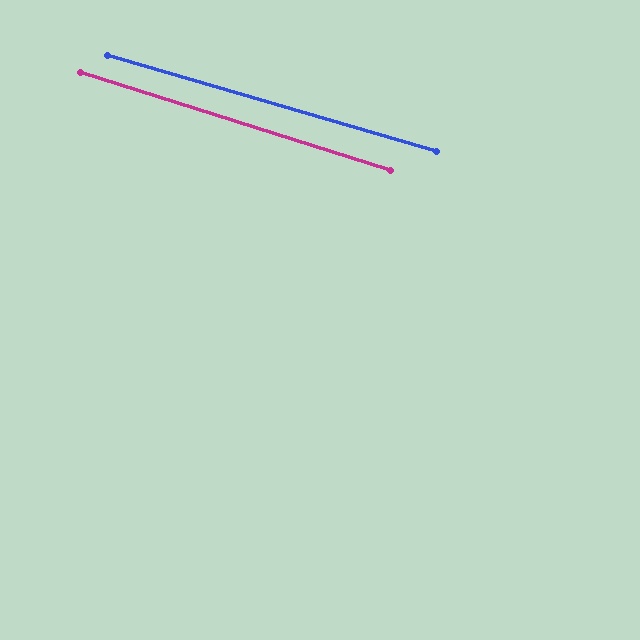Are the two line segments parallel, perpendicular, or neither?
Parallel — their directions differ by only 1.4°.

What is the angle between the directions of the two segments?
Approximately 1 degree.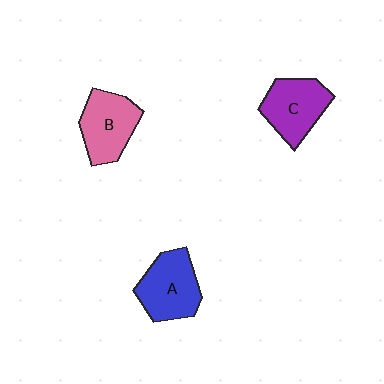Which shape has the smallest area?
Shape C (purple).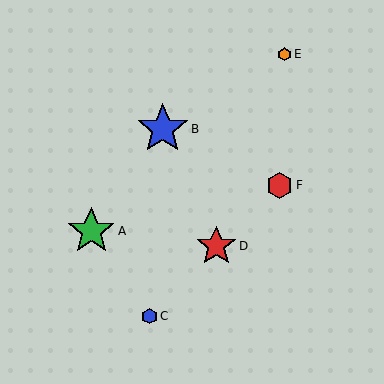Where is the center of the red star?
The center of the red star is at (216, 246).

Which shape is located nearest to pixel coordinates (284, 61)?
The orange hexagon (labeled E) at (285, 54) is nearest to that location.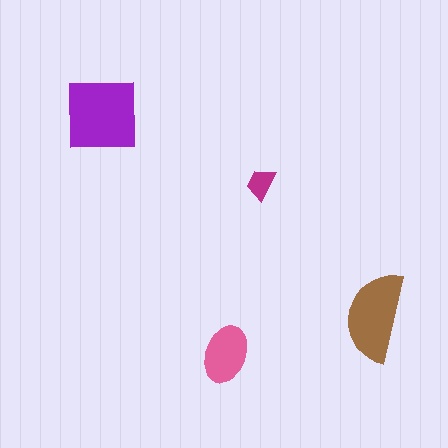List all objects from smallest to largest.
The magenta trapezoid, the pink ellipse, the brown semicircle, the purple square.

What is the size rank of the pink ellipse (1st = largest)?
3rd.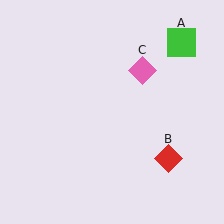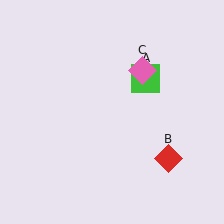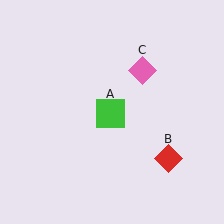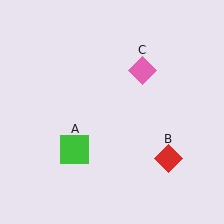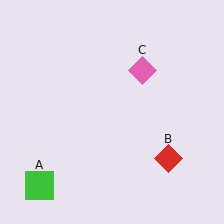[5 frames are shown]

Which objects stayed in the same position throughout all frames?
Red diamond (object B) and pink diamond (object C) remained stationary.